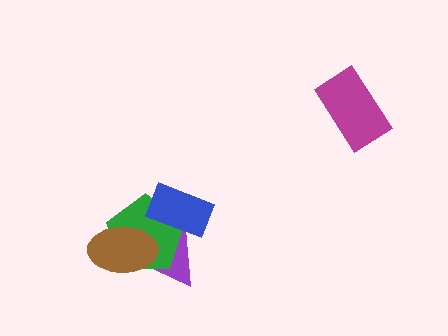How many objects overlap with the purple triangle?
3 objects overlap with the purple triangle.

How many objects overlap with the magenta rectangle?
0 objects overlap with the magenta rectangle.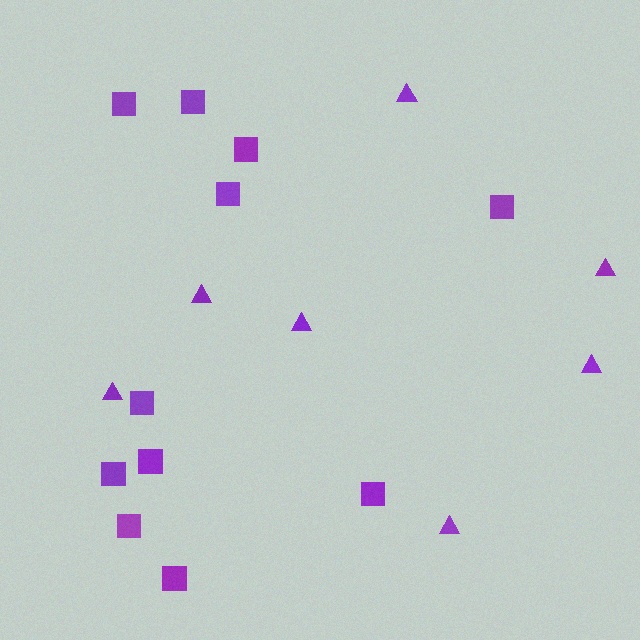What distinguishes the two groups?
There are 2 groups: one group of squares (11) and one group of triangles (7).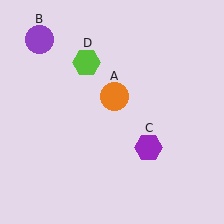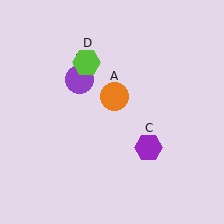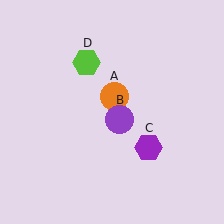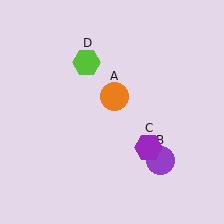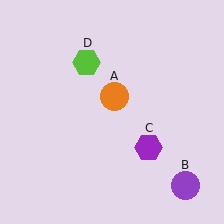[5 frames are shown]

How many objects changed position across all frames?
1 object changed position: purple circle (object B).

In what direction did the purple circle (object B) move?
The purple circle (object B) moved down and to the right.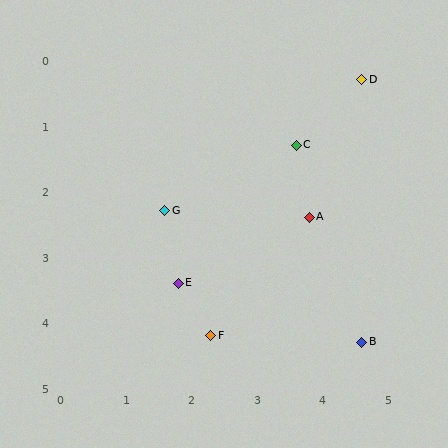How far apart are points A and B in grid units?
Points A and B are about 2.1 grid units apart.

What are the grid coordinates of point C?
Point C is at approximately (3.6, 1.3).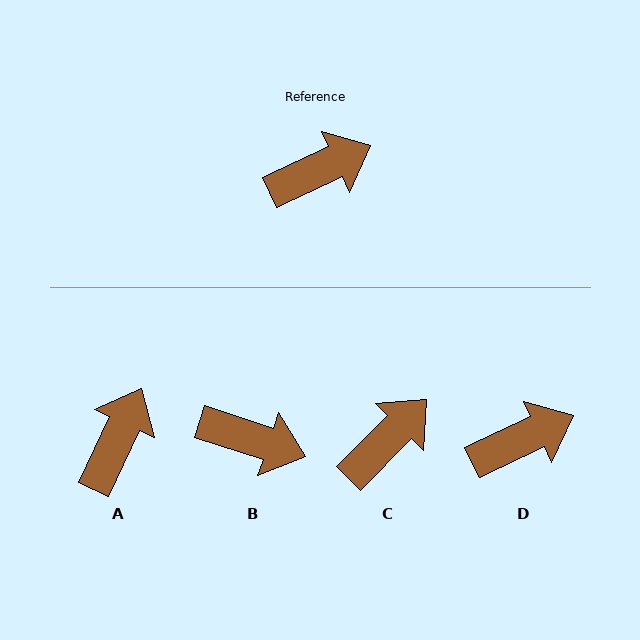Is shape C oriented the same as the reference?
No, it is off by about 21 degrees.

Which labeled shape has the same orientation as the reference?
D.